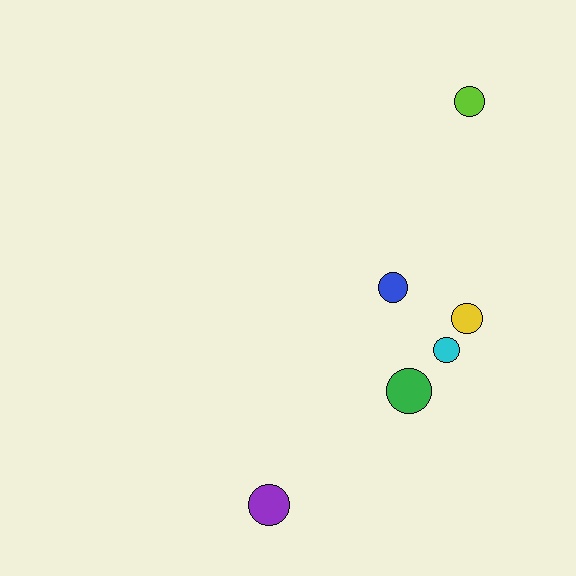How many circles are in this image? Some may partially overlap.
There are 6 circles.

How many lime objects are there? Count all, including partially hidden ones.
There is 1 lime object.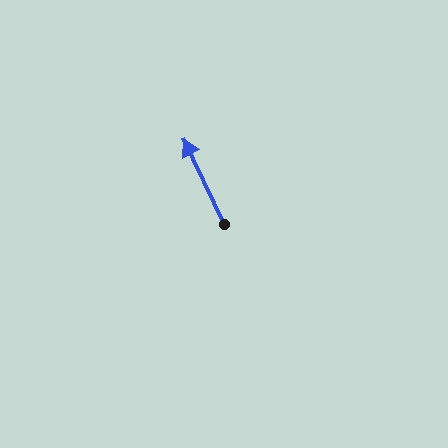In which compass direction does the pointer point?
Northwest.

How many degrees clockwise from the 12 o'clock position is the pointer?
Approximately 335 degrees.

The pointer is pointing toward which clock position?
Roughly 11 o'clock.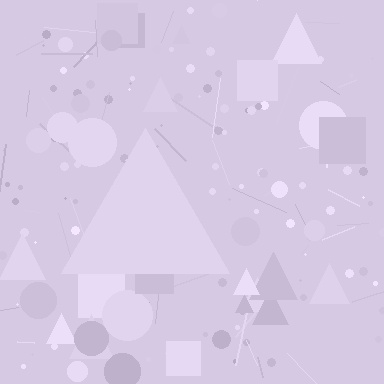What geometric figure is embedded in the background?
A triangle is embedded in the background.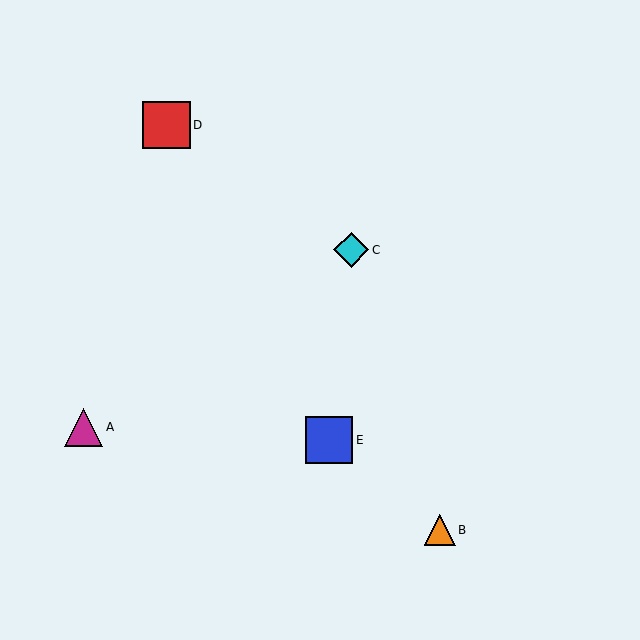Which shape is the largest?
The red square (labeled D) is the largest.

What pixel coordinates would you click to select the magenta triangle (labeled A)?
Click at (84, 427) to select the magenta triangle A.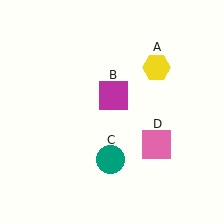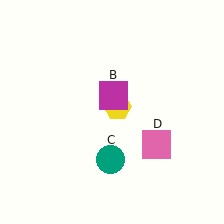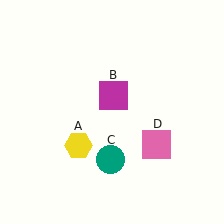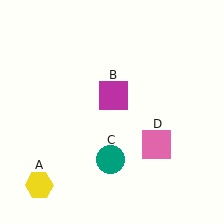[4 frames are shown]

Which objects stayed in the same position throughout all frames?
Magenta square (object B) and teal circle (object C) and pink square (object D) remained stationary.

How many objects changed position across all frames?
1 object changed position: yellow hexagon (object A).